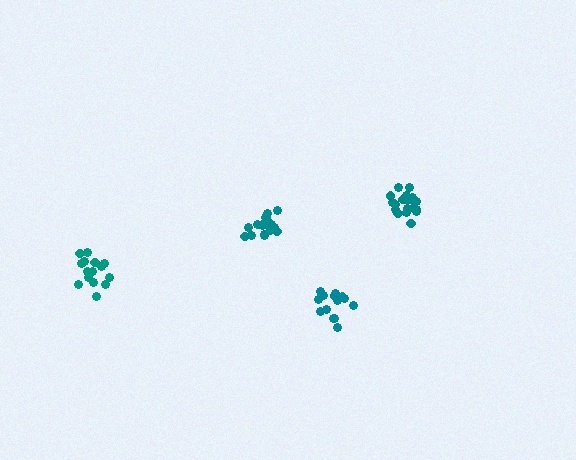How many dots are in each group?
Group 1: 19 dots, Group 2: 15 dots, Group 3: 16 dots, Group 4: 18 dots (68 total).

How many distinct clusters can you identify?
There are 4 distinct clusters.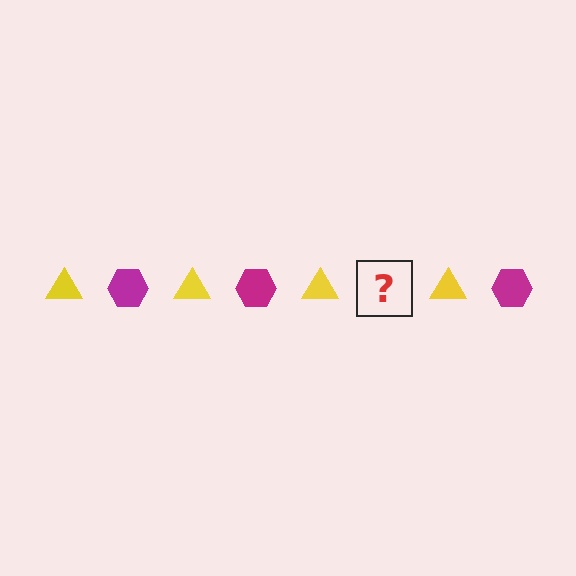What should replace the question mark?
The question mark should be replaced with a magenta hexagon.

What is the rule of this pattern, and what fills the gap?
The rule is that the pattern alternates between yellow triangle and magenta hexagon. The gap should be filled with a magenta hexagon.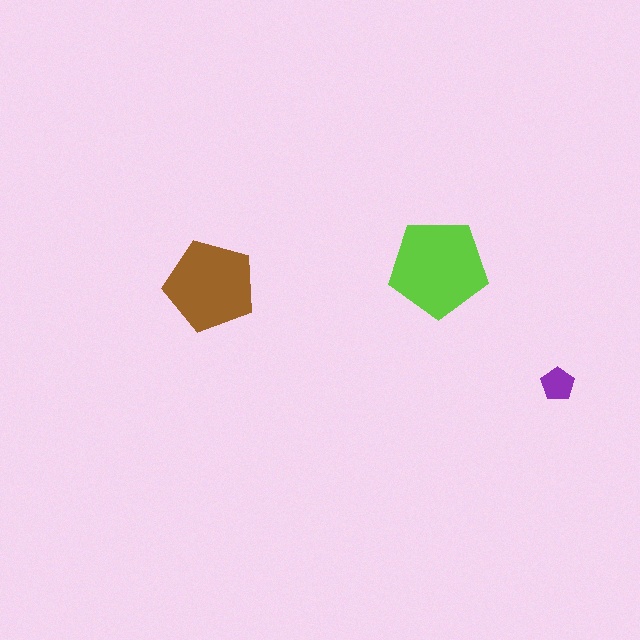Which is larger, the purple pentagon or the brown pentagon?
The brown one.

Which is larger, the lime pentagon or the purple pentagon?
The lime one.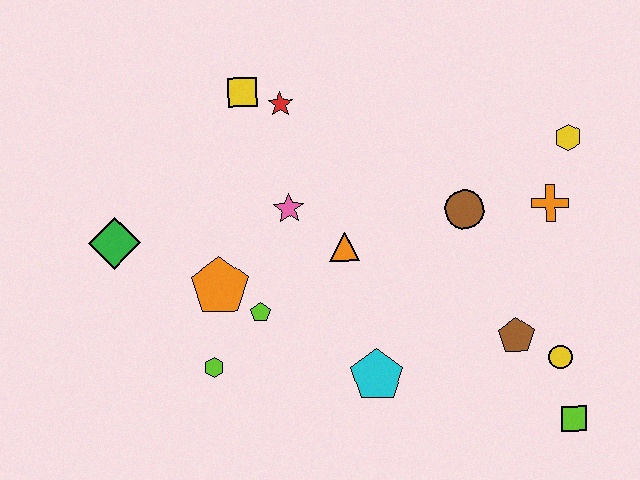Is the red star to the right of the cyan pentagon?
No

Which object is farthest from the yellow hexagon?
The green diamond is farthest from the yellow hexagon.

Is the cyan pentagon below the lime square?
No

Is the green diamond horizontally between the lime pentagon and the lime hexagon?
No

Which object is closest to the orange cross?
The yellow hexagon is closest to the orange cross.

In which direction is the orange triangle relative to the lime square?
The orange triangle is to the left of the lime square.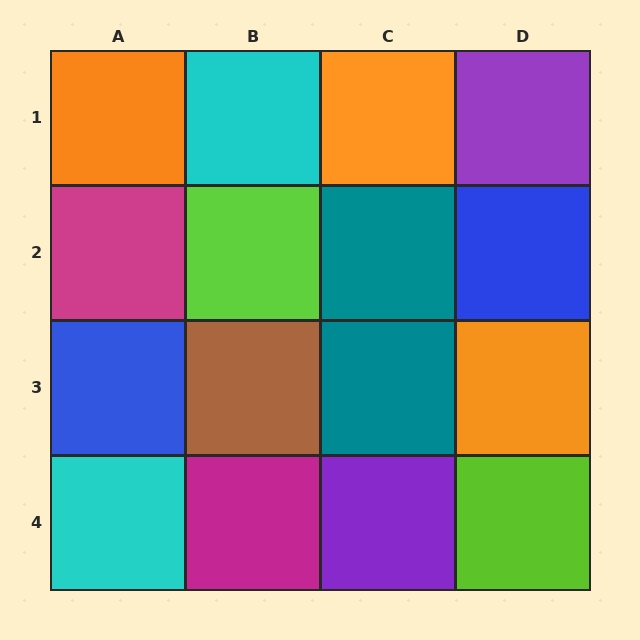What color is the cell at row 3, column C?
Teal.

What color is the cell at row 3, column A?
Blue.